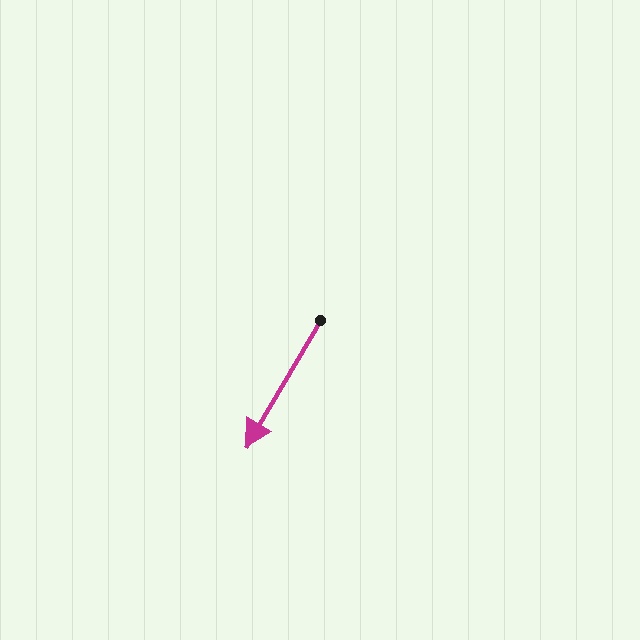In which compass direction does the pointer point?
Southwest.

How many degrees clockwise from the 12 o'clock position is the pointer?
Approximately 210 degrees.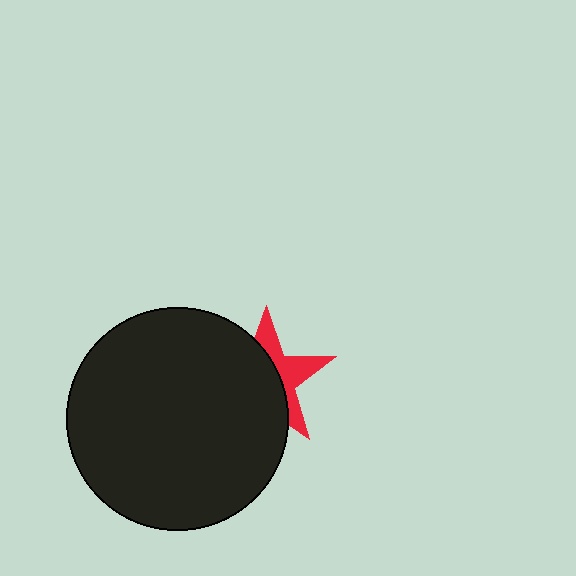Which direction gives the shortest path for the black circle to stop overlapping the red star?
Moving left gives the shortest separation.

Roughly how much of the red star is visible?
A small part of it is visible (roughly 39%).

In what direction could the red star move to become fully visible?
The red star could move right. That would shift it out from behind the black circle entirely.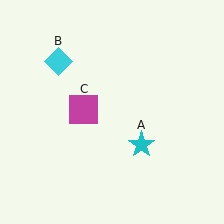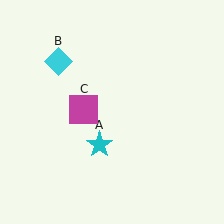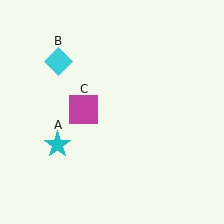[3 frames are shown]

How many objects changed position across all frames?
1 object changed position: cyan star (object A).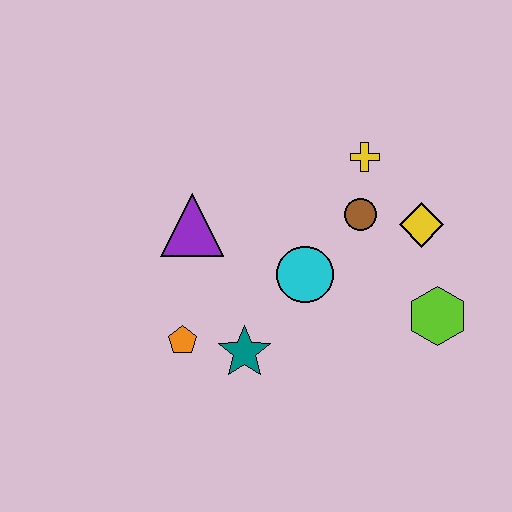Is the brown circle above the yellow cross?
No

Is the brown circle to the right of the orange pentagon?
Yes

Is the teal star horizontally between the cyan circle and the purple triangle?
Yes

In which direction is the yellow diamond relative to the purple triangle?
The yellow diamond is to the right of the purple triangle.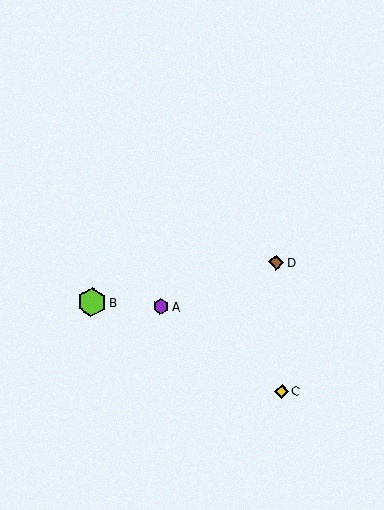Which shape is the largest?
The lime hexagon (labeled B) is the largest.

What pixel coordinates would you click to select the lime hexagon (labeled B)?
Click at (92, 302) to select the lime hexagon B.